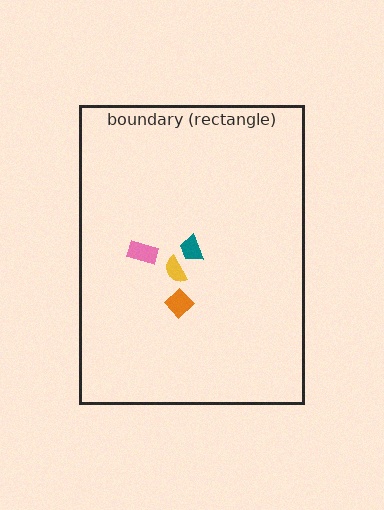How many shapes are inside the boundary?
4 inside, 0 outside.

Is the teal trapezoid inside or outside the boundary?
Inside.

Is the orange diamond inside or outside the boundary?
Inside.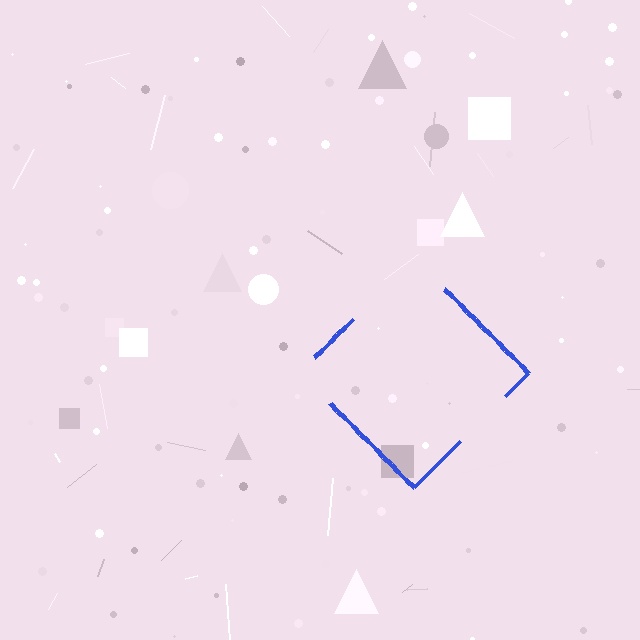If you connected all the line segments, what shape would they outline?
They would outline a diamond.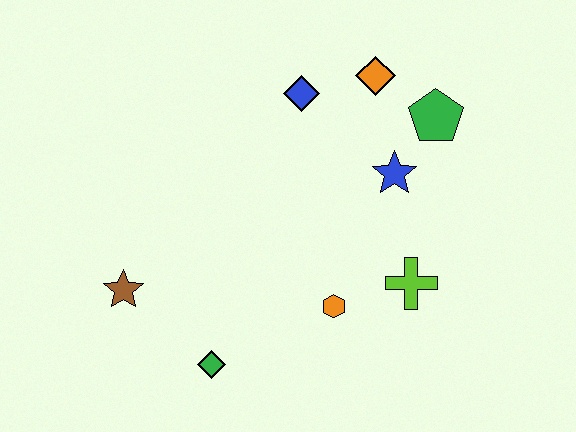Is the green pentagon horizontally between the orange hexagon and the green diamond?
No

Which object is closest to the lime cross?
The orange hexagon is closest to the lime cross.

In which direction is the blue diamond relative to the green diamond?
The blue diamond is above the green diamond.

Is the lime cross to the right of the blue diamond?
Yes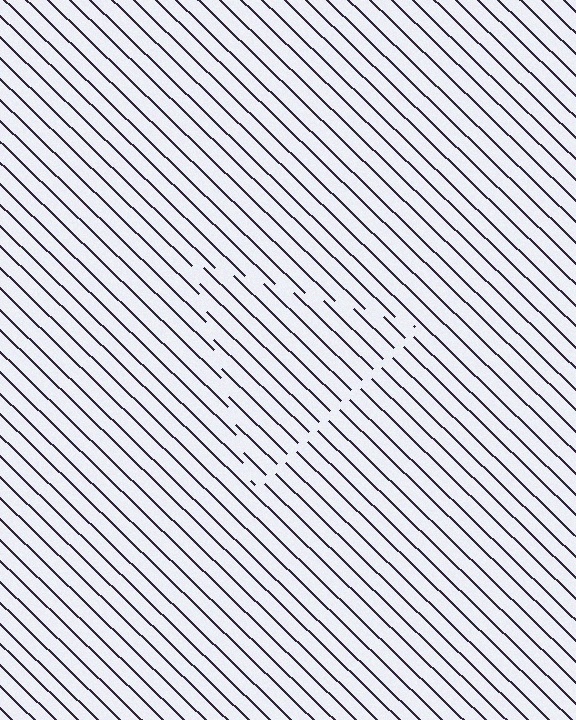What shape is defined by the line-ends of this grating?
An illusory triangle. The interior of the shape contains the same grating, shifted by half a period — the contour is defined by the phase discontinuity where line-ends from the inner and outer gratings abut.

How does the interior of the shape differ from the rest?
The interior of the shape contains the same grating, shifted by half a period — the contour is defined by the phase discontinuity where line-ends from the inner and outer gratings abut.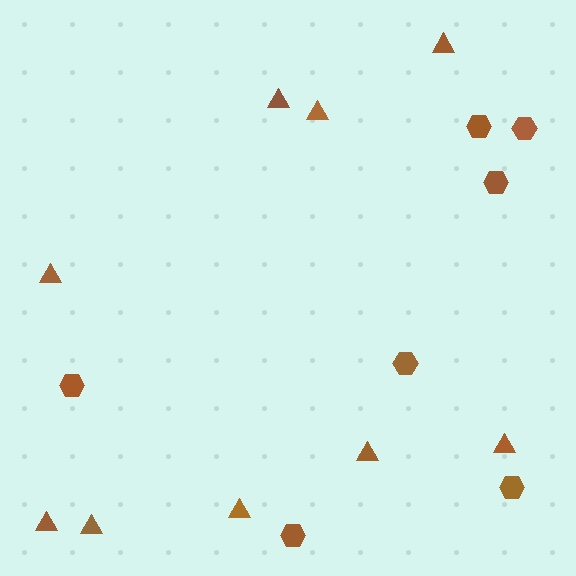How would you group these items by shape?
There are 2 groups: one group of hexagons (7) and one group of triangles (9).